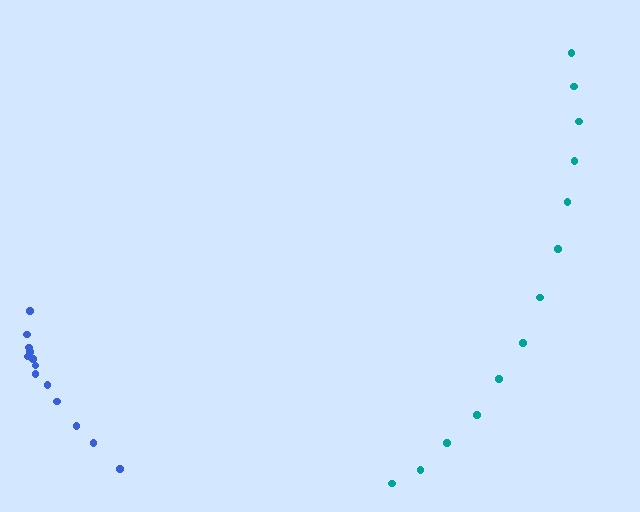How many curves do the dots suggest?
There are 2 distinct paths.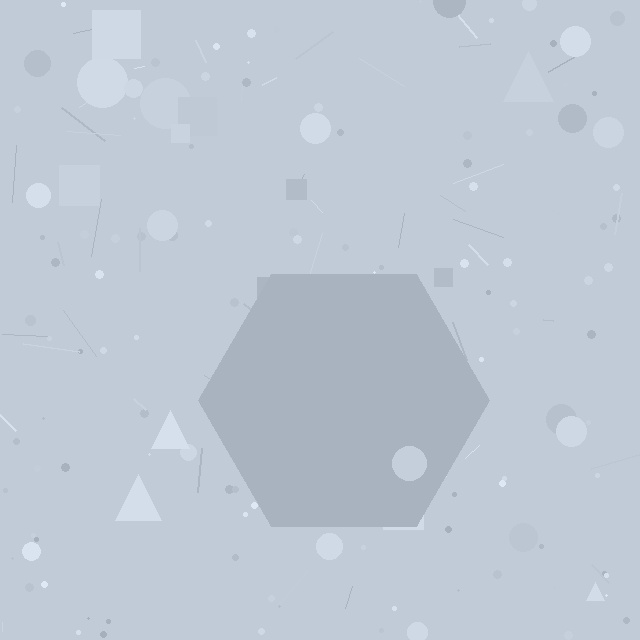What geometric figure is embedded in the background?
A hexagon is embedded in the background.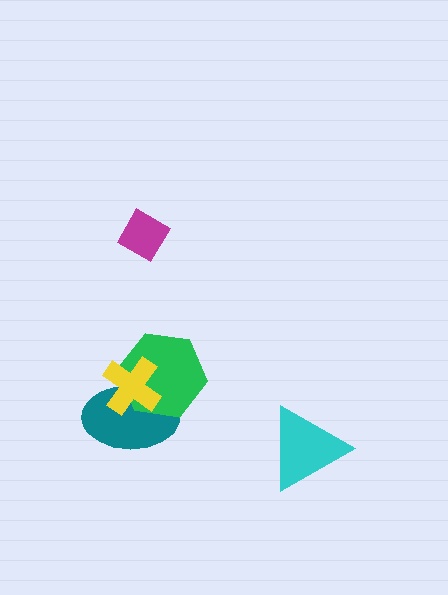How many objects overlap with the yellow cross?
2 objects overlap with the yellow cross.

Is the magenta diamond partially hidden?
No, no other shape covers it.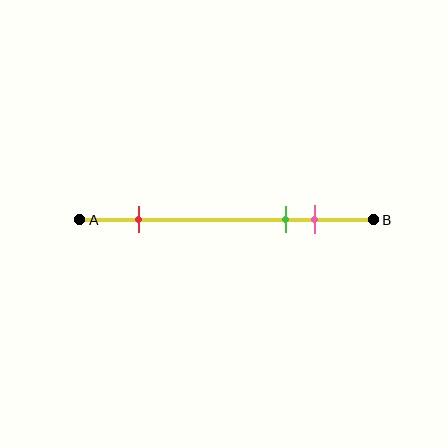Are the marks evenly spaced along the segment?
No, the marks are not evenly spaced.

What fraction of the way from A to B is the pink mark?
The pink mark is approximately 80% (0.8) of the way from A to B.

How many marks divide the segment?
There are 3 marks dividing the segment.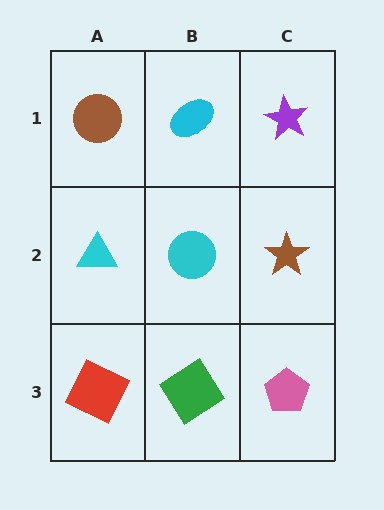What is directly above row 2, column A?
A brown circle.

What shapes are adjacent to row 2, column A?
A brown circle (row 1, column A), a red square (row 3, column A), a cyan circle (row 2, column B).